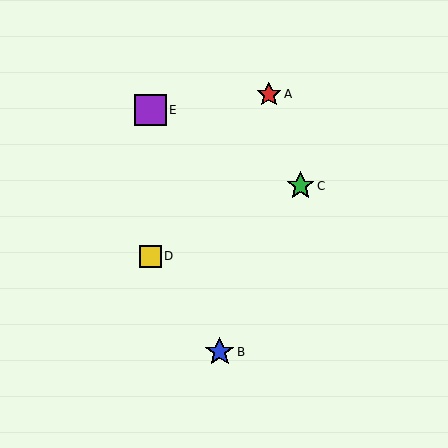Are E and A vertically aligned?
No, E is at x≈150 and A is at x≈269.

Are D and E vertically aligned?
Yes, both are at x≈150.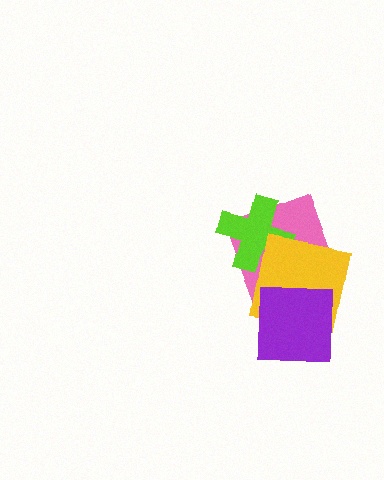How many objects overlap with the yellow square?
3 objects overlap with the yellow square.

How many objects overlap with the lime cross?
2 objects overlap with the lime cross.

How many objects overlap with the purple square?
1 object overlaps with the purple square.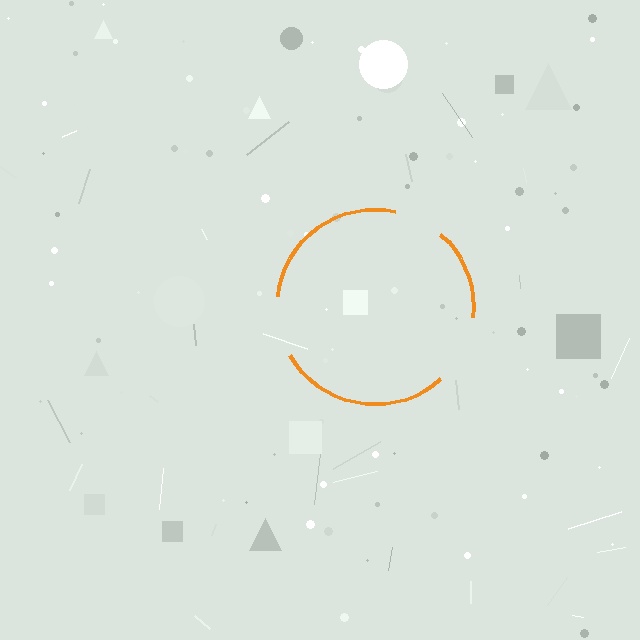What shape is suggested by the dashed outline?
The dashed outline suggests a circle.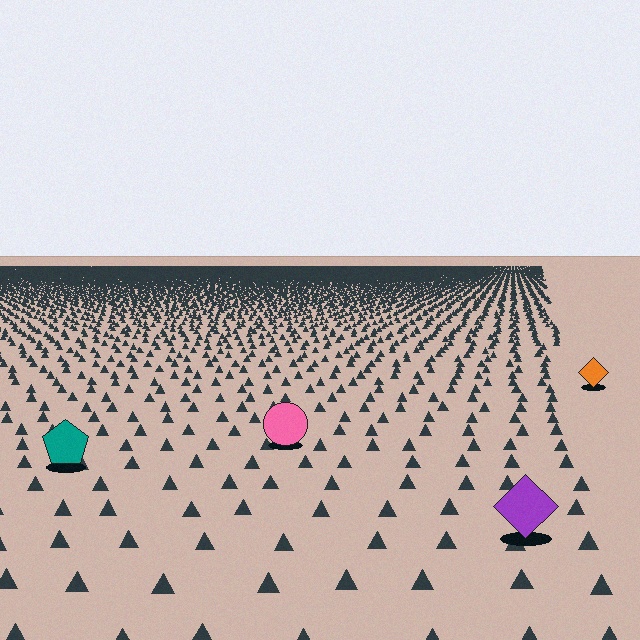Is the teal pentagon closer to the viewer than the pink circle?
Yes. The teal pentagon is closer — you can tell from the texture gradient: the ground texture is coarser near it.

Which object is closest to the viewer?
The purple diamond is closest. The texture marks near it are larger and more spread out.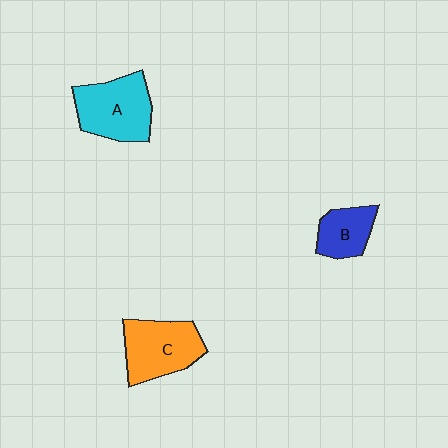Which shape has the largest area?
Shape A (cyan).